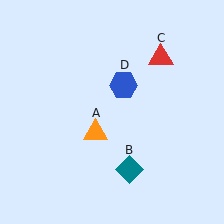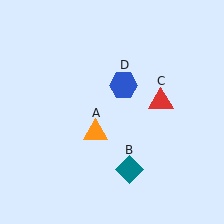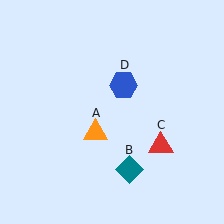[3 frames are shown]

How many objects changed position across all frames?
1 object changed position: red triangle (object C).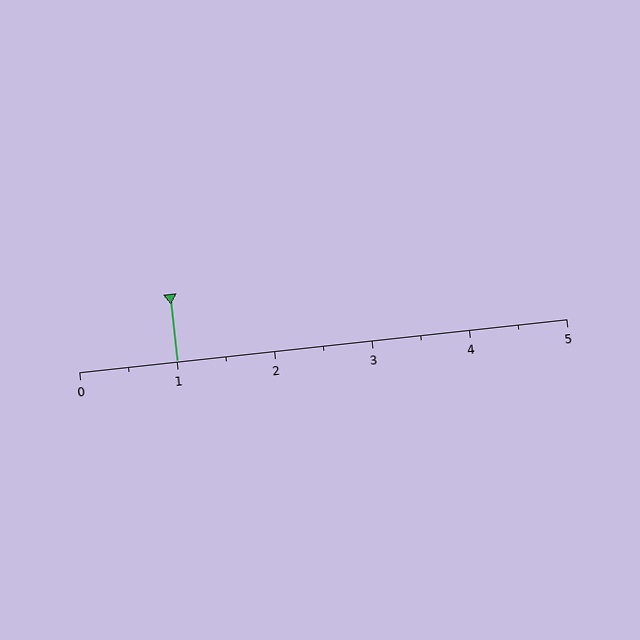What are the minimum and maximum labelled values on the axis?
The axis runs from 0 to 5.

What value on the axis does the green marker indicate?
The marker indicates approximately 1.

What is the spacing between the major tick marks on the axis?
The major ticks are spaced 1 apart.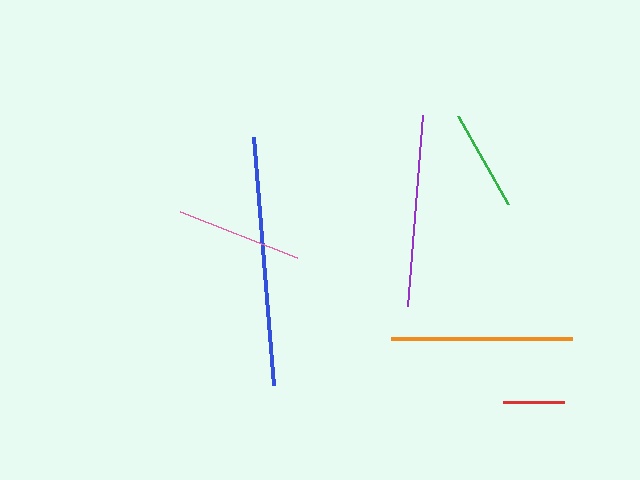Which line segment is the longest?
The blue line is the longest at approximately 249 pixels.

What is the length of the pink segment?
The pink segment is approximately 125 pixels long.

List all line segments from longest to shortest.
From longest to shortest: blue, purple, orange, pink, green, red.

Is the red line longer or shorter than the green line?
The green line is longer than the red line.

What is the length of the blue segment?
The blue segment is approximately 249 pixels long.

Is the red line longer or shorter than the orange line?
The orange line is longer than the red line.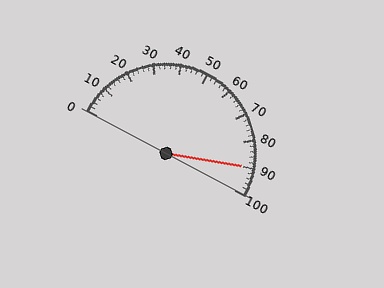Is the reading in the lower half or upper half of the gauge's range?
The reading is in the upper half of the range (0 to 100).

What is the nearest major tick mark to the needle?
The nearest major tick mark is 90.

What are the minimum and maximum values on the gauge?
The gauge ranges from 0 to 100.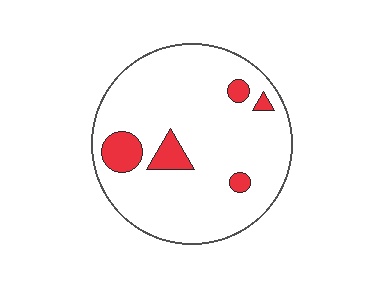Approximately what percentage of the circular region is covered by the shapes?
Approximately 10%.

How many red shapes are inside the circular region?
5.